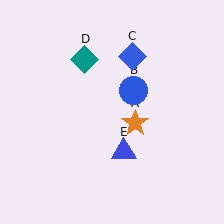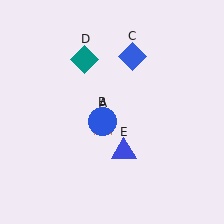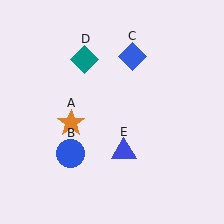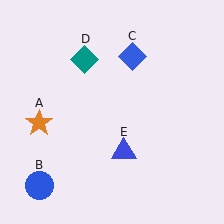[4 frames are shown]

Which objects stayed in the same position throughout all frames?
Blue diamond (object C) and teal diamond (object D) and blue triangle (object E) remained stationary.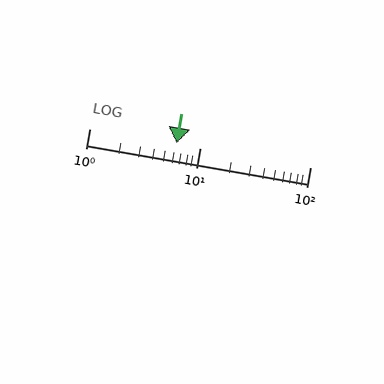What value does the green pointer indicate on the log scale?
The pointer indicates approximately 6.2.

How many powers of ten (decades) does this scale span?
The scale spans 2 decades, from 1 to 100.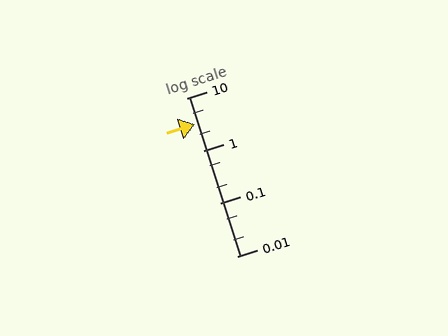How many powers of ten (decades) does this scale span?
The scale spans 3 decades, from 0.01 to 10.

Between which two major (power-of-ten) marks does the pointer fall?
The pointer is between 1 and 10.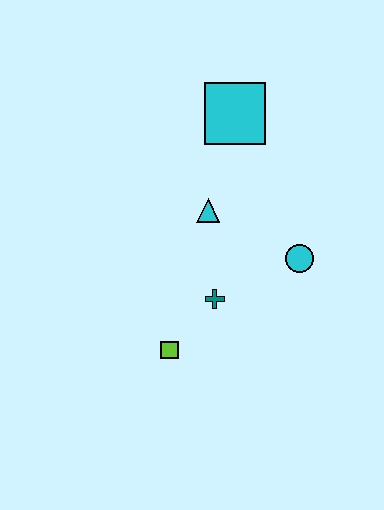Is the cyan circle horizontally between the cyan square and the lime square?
No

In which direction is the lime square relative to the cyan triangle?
The lime square is below the cyan triangle.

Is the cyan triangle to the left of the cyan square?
Yes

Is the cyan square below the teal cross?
No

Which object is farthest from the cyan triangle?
The lime square is farthest from the cyan triangle.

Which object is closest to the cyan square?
The cyan triangle is closest to the cyan square.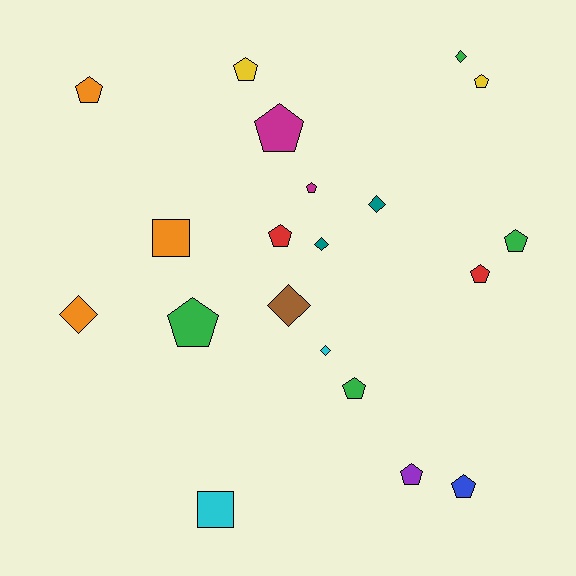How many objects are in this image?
There are 20 objects.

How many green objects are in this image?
There are 4 green objects.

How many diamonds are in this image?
There are 6 diamonds.